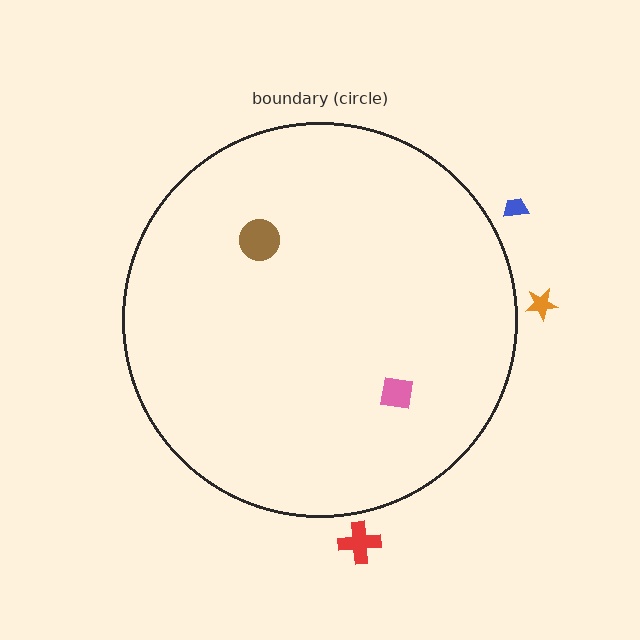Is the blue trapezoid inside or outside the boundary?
Outside.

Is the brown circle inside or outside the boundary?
Inside.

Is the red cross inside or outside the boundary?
Outside.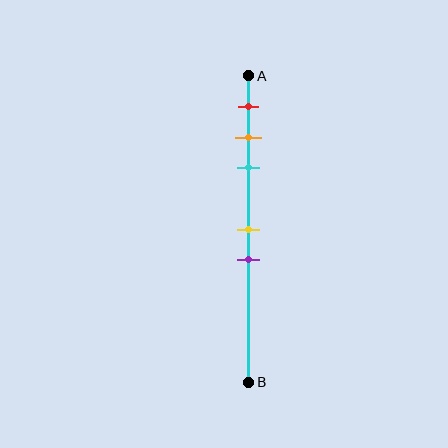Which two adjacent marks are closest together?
The orange and cyan marks are the closest adjacent pair.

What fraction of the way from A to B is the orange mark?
The orange mark is approximately 20% (0.2) of the way from A to B.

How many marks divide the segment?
There are 5 marks dividing the segment.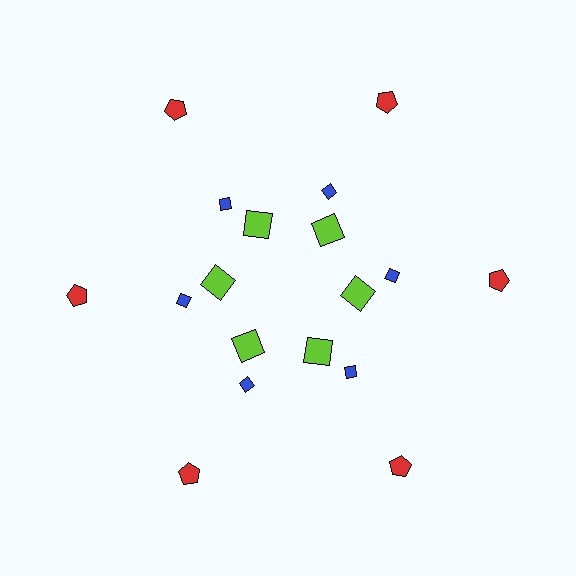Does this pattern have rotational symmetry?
Yes, this pattern has 6-fold rotational symmetry. It looks the same after rotating 60 degrees around the center.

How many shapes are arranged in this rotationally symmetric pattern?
There are 18 shapes, arranged in 6 groups of 3.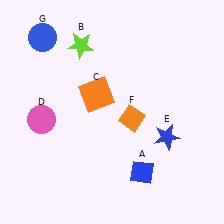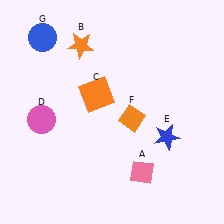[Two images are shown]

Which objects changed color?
A changed from blue to pink. B changed from lime to orange.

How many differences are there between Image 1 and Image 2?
There are 2 differences between the two images.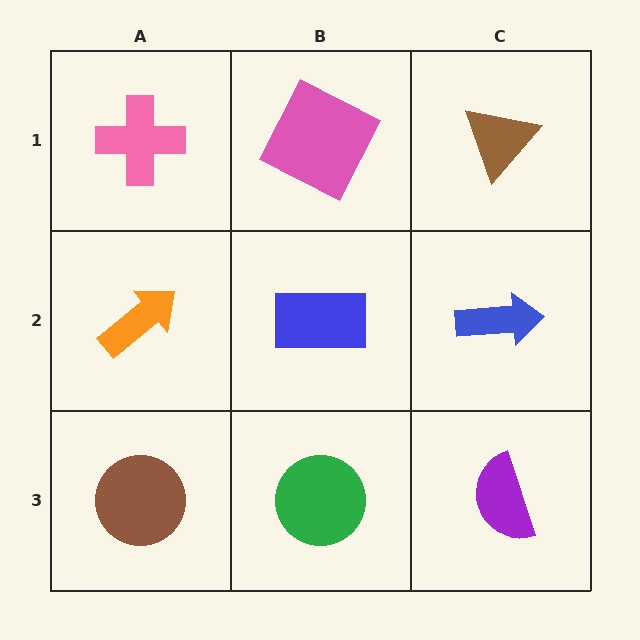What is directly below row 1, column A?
An orange arrow.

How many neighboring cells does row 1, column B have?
3.